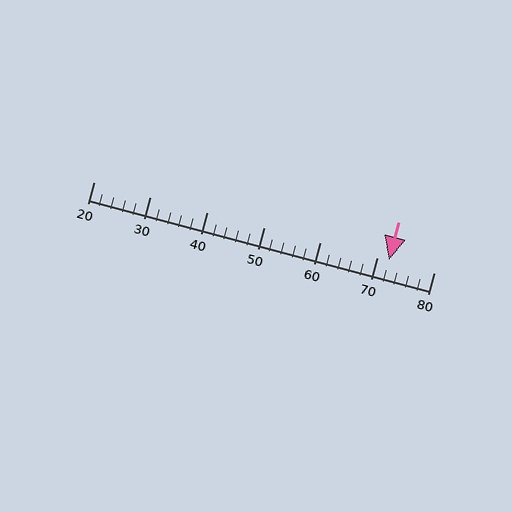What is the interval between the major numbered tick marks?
The major tick marks are spaced 10 units apart.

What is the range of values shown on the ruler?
The ruler shows values from 20 to 80.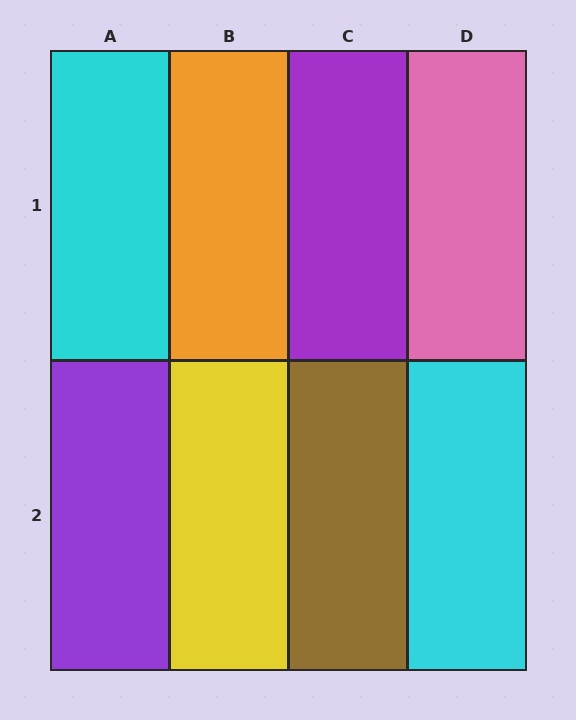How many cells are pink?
1 cell is pink.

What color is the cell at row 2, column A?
Purple.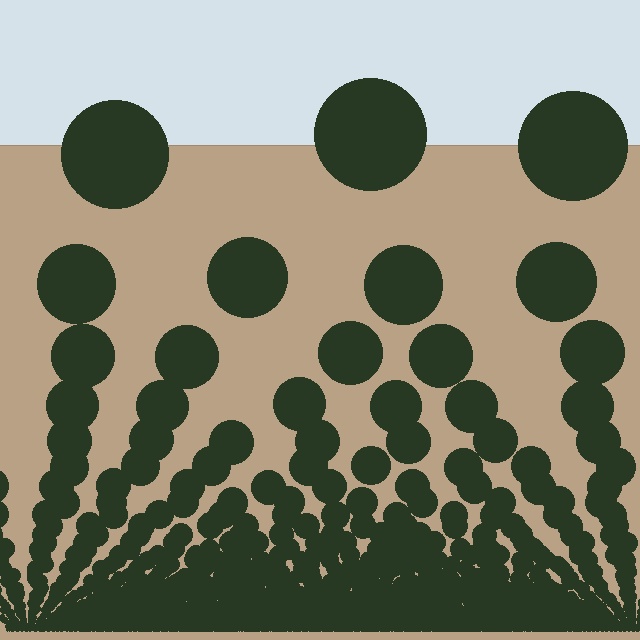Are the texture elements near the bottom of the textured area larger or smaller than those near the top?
Smaller. The gradient is inverted — elements near the bottom are smaller and denser.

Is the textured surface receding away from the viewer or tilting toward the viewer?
The surface appears to tilt toward the viewer. Texture elements get larger and sparser toward the top.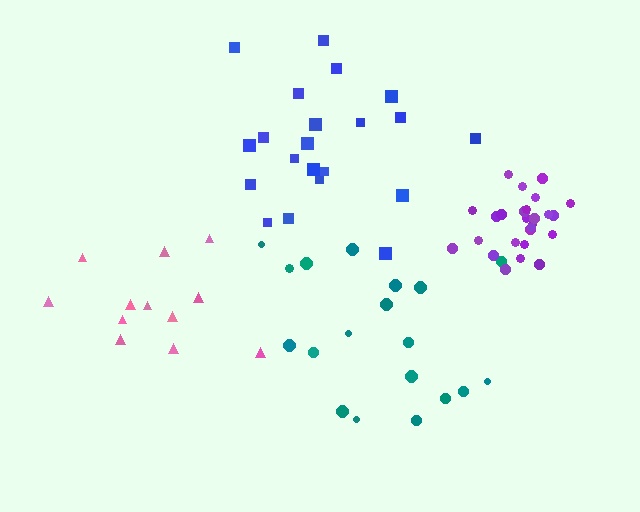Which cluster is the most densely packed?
Purple.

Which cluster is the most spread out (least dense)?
Pink.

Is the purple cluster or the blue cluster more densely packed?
Purple.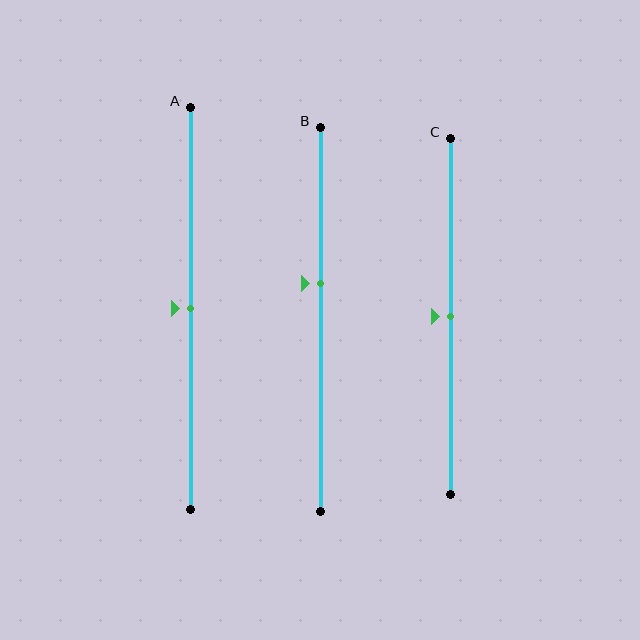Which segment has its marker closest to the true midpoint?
Segment A has its marker closest to the true midpoint.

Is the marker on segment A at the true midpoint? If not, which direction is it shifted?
Yes, the marker on segment A is at the true midpoint.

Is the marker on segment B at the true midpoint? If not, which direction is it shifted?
No, the marker on segment B is shifted upward by about 9% of the segment length.